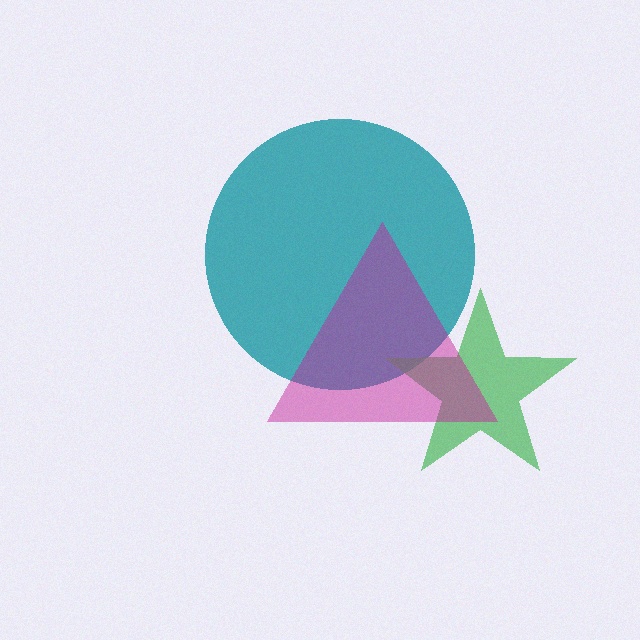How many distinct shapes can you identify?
There are 3 distinct shapes: a teal circle, a green star, a magenta triangle.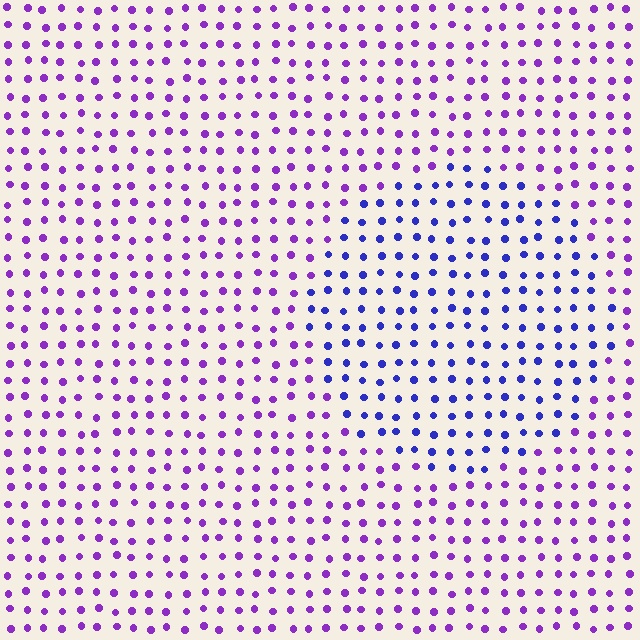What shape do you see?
I see a circle.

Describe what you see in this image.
The image is filled with small purple elements in a uniform arrangement. A circle-shaped region is visible where the elements are tinted to a slightly different hue, forming a subtle color boundary.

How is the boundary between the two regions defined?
The boundary is defined purely by a slight shift in hue (about 39 degrees). Spacing, size, and orientation are identical on both sides.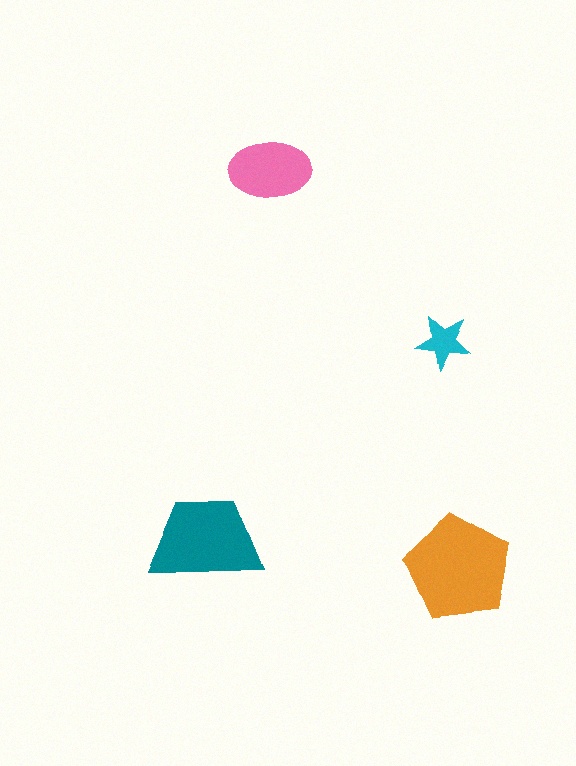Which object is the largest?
The orange pentagon.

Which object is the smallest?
The cyan star.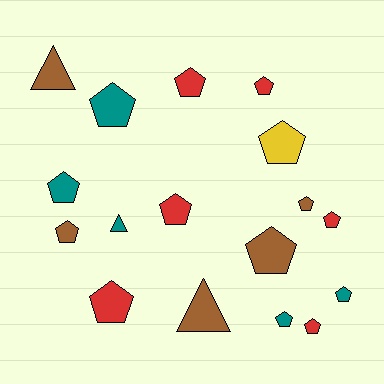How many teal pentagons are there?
There are 4 teal pentagons.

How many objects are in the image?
There are 17 objects.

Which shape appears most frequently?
Pentagon, with 14 objects.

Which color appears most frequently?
Red, with 6 objects.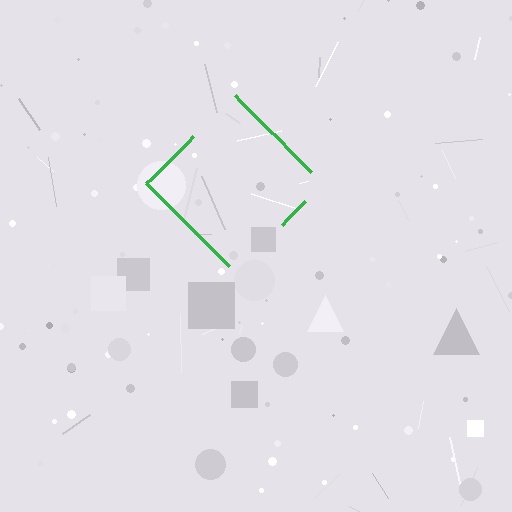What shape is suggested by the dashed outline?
The dashed outline suggests a diamond.